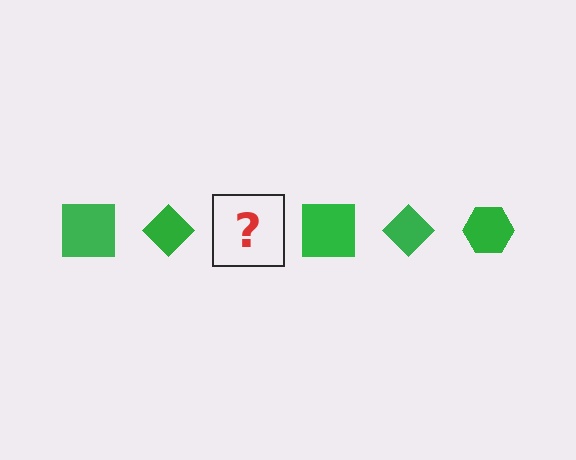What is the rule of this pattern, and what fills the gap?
The rule is that the pattern cycles through square, diamond, hexagon shapes in green. The gap should be filled with a green hexagon.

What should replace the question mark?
The question mark should be replaced with a green hexagon.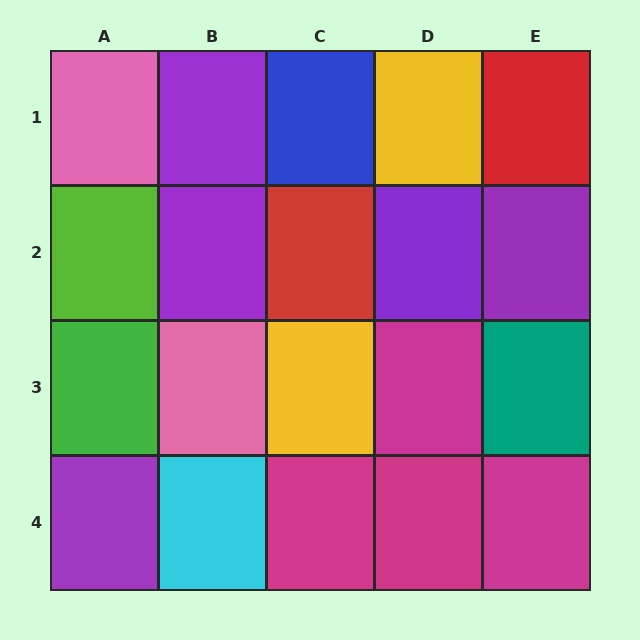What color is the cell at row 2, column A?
Lime.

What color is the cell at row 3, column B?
Pink.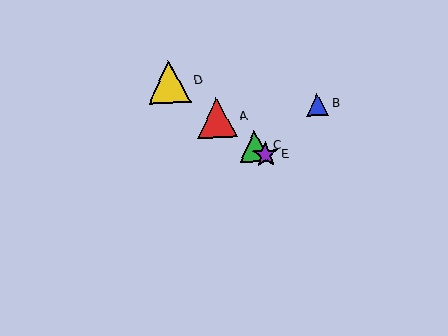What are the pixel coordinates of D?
Object D is at (169, 82).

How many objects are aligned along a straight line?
4 objects (A, C, D, E) are aligned along a straight line.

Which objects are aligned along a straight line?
Objects A, C, D, E are aligned along a straight line.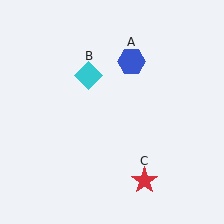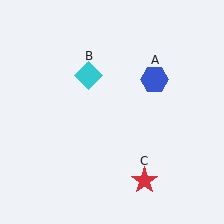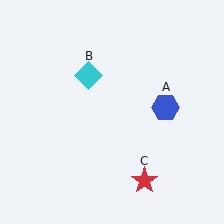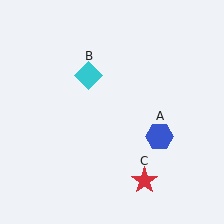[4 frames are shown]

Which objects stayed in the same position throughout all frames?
Cyan diamond (object B) and red star (object C) remained stationary.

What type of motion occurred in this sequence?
The blue hexagon (object A) rotated clockwise around the center of the scene.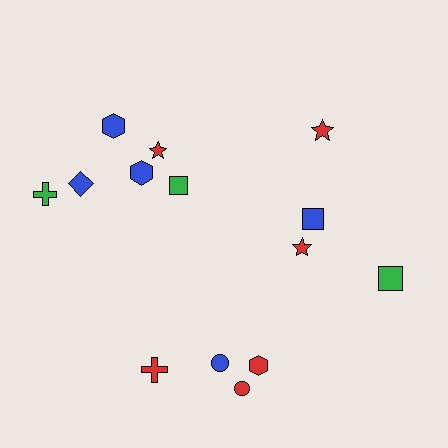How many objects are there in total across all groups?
There are 14 objects.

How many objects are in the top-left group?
There are 6 objects.